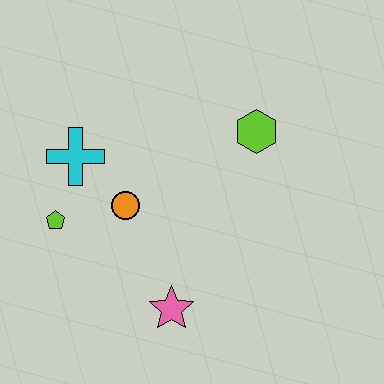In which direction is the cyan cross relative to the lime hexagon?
The cyan cross is to the left of the lime hexagon.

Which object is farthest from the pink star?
The lime hexagon is farthest from the pink star.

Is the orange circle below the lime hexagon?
Yes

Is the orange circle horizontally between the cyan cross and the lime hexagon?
Yes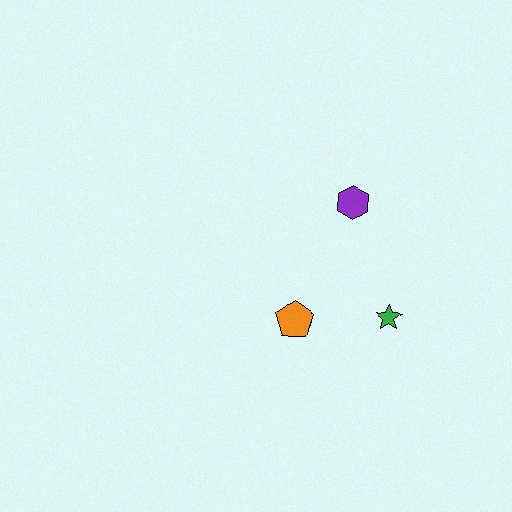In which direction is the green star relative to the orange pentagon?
The green star is to the right of the orange pentagon.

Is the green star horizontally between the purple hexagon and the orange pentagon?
No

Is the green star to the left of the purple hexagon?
No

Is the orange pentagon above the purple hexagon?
No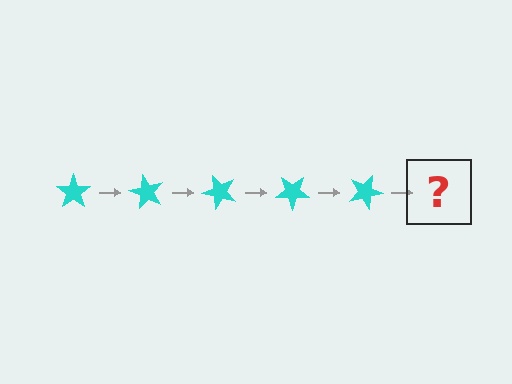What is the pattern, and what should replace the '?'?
The pattern is that the star rotates 60 degrees each step. The '?' should be a cyan star rotated 300 degrees.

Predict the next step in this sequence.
The next step is a cyan star rotated 300 degrees.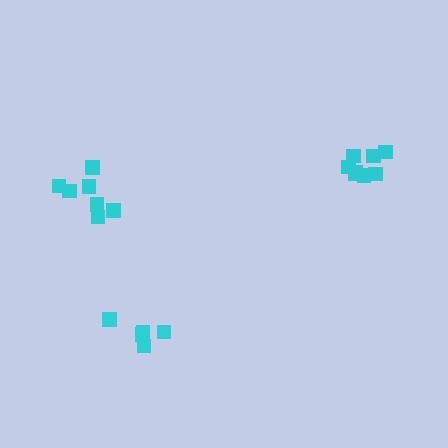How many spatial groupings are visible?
There are 3 spatial groupings.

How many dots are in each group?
Group 1: 8 dots, Group 2: 7 dots, Group 3: 5 dots (20 total).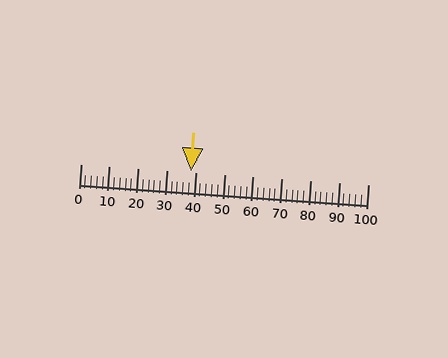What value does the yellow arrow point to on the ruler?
The yellow arrow points to approximately 38.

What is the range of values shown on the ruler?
The ruler shows values from 0 to 100.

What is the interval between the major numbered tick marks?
The major tick marks are spaced 10 units apart.